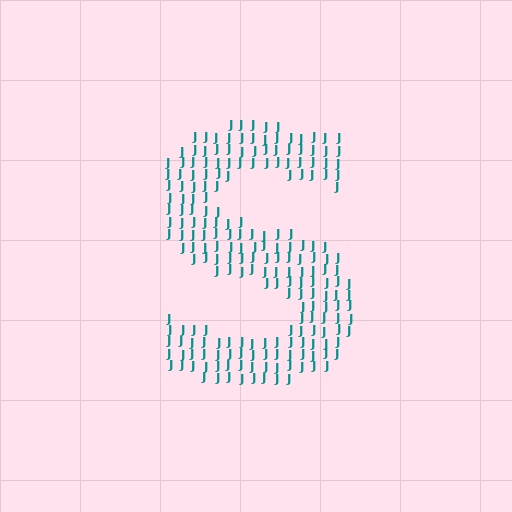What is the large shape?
The large shape is the letter S.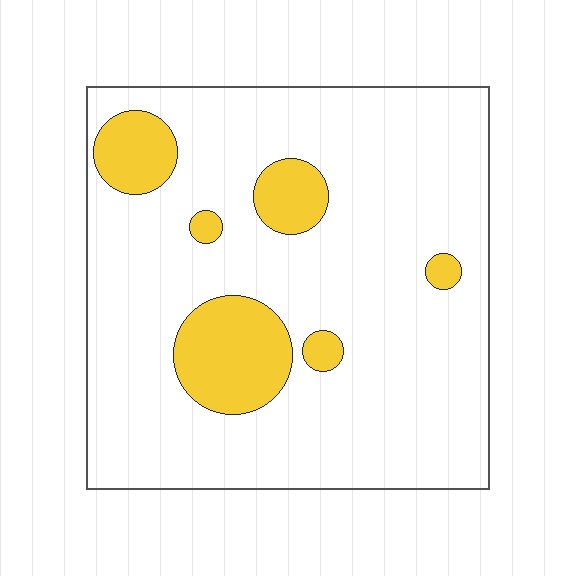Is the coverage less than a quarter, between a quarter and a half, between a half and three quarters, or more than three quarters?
Less than a quarter.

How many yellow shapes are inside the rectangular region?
6.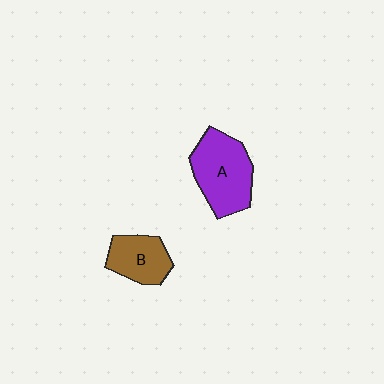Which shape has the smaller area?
Shape B (brown).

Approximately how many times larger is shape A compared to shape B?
Approximately 1.6 times.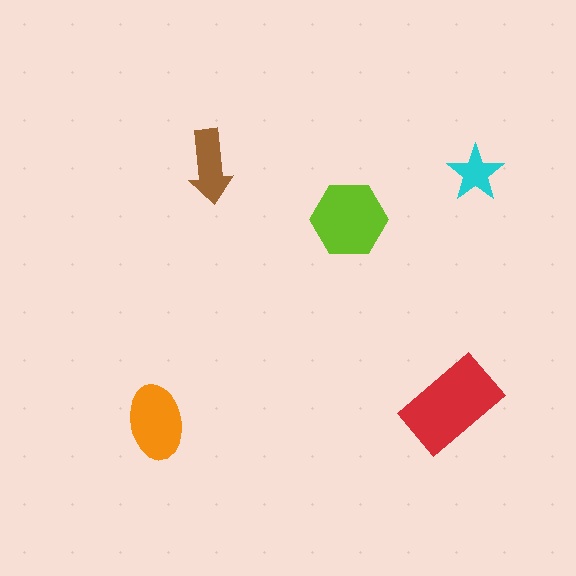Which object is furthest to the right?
The cyan star is rightmost.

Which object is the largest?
The red rectangle.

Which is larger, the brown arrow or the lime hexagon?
The lime hexagon.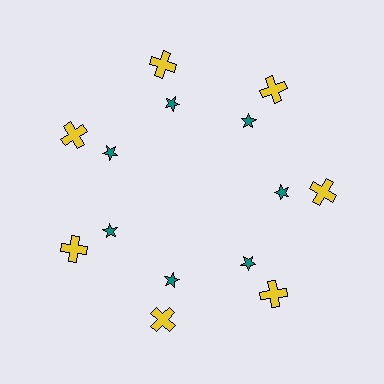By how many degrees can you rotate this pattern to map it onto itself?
The pattern maps onto itself every 51 degrees of rotation.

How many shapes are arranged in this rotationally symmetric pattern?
There are 14 shapes, arranged in 7 groups of 2.